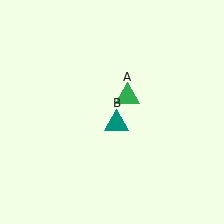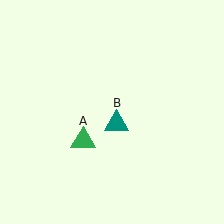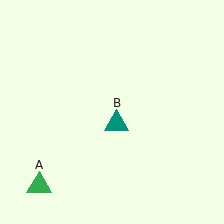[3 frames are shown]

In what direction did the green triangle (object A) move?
The green triangle (object A) moved down and to the left.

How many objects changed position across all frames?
1 object changed position: green triangle (object A).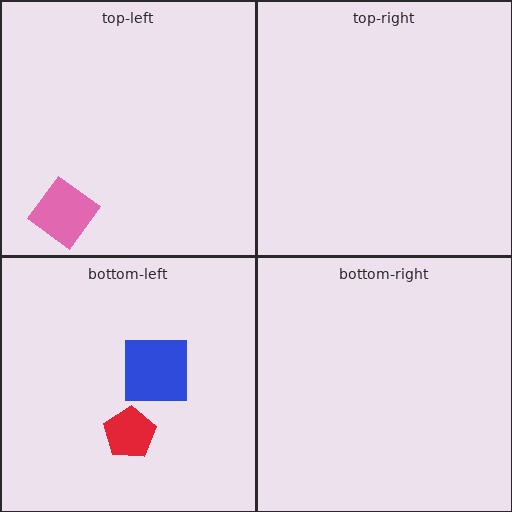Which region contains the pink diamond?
The top-left region.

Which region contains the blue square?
The bottom-left region.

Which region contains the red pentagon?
The bottom-left region.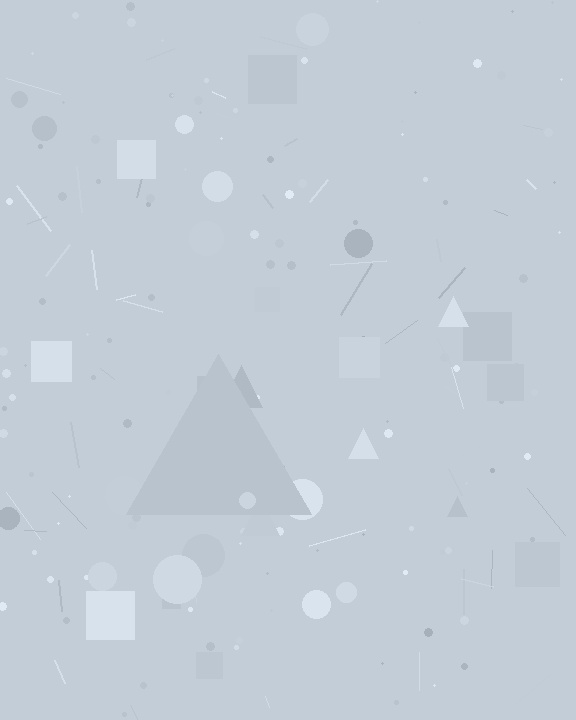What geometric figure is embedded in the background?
A triangle is embedded in the background.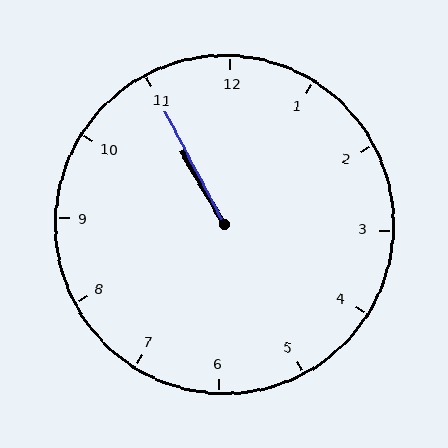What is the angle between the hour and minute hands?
Approximately 2 degrees.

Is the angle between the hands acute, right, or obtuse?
It is acute.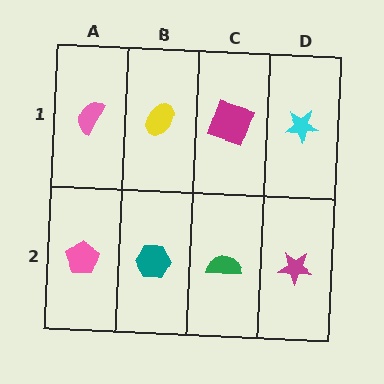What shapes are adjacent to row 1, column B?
A teal hexagon (row 2, column B), a pink semicircle (row 1, column A), a magenta square (row 1, column C).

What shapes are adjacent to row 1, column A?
A pink pentagon (row 2, column A), a yellow ellipse (row 1, column B).